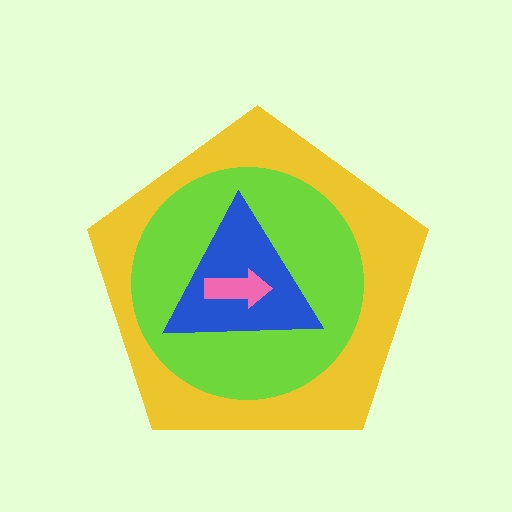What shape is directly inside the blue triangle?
The pink arrow.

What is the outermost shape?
The yellow pentagon.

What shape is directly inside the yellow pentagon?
The lime circle.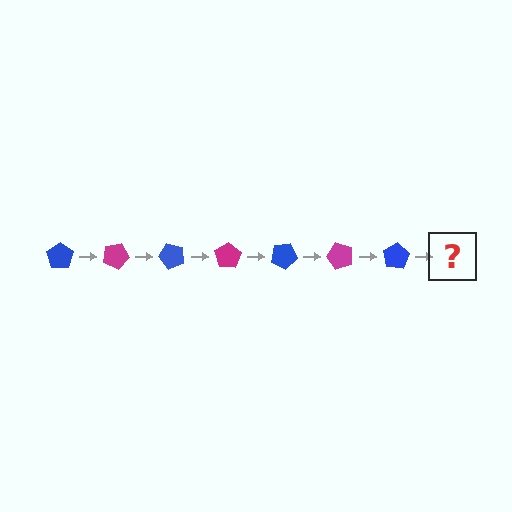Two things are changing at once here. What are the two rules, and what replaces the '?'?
The two rules are that it rotates 25 degrees each step and the color cycles through blue and magenta. The '?' should be a magenta pentagon, rotated 175 degrees from the start.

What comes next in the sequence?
The next element should be a magenta pentagon, rotated 175 degrees from the start.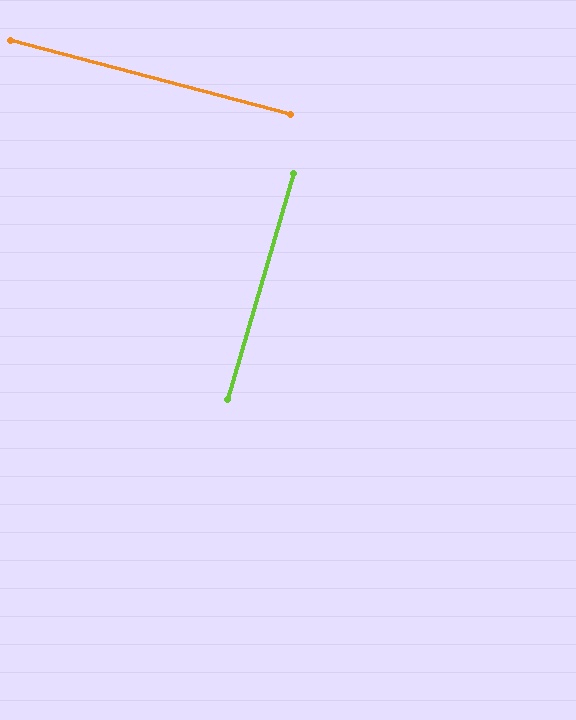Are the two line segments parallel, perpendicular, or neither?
Perpendicular — they meet at approximately 89°.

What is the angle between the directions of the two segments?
Approximately 89 degrees.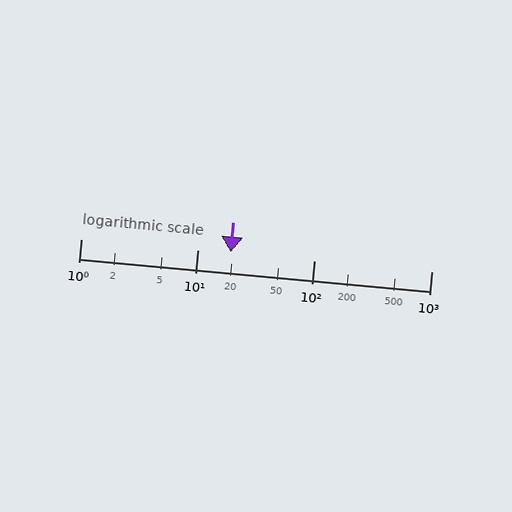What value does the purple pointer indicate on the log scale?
The pointer indicates approximately 19.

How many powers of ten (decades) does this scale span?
The scale spans 3 decades, from 1 to 1000.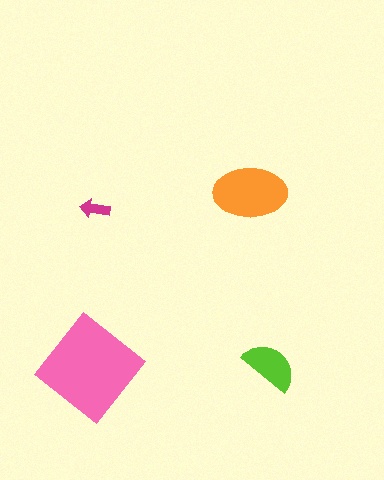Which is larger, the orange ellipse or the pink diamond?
The pink diamond.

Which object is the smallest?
The magenta arrow.